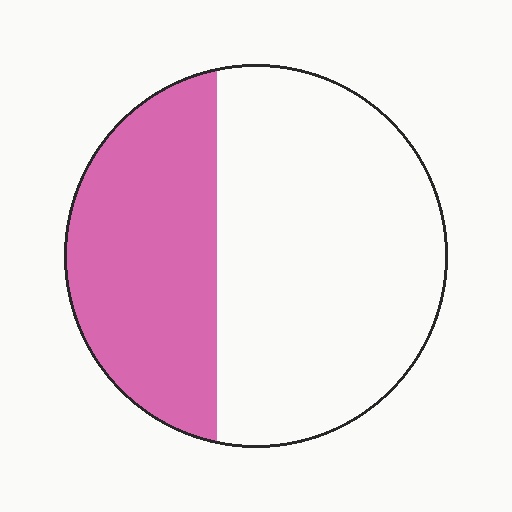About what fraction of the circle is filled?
About three eighths (3/8).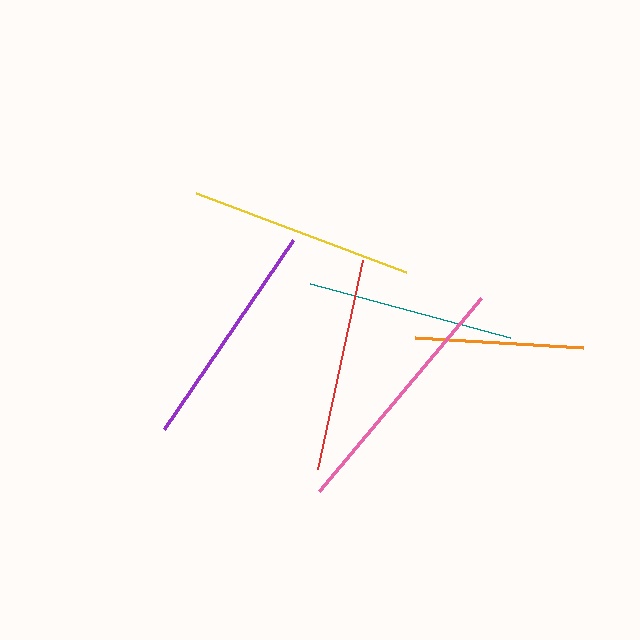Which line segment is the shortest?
The orange line is the shortest at approximately 168 pixels.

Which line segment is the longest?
The pink line is the longest at approximately 253 pixels.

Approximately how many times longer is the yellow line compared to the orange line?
The yellow line is approximately 1.3 times the length of the orange line.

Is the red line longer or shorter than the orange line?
The red line is longer than the orange line.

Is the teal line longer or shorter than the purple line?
The purple line is longer than the teal line.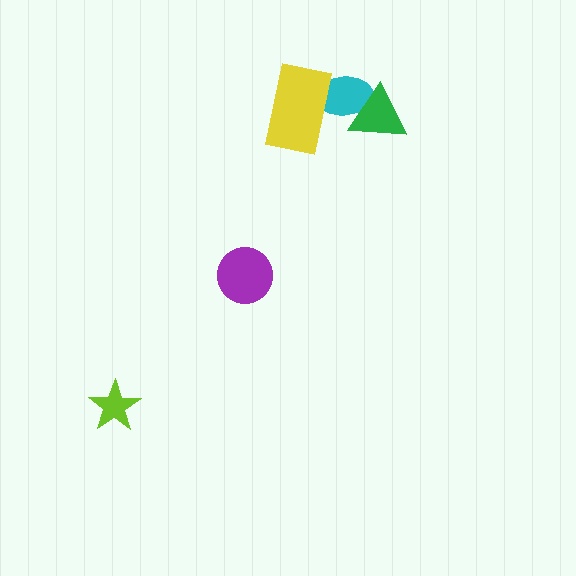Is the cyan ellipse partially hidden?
Yes, it is partially covered by another shape.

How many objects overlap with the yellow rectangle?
1 object overlaps with the yellow rectangle.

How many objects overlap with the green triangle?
1 object overlaps with the green triangle.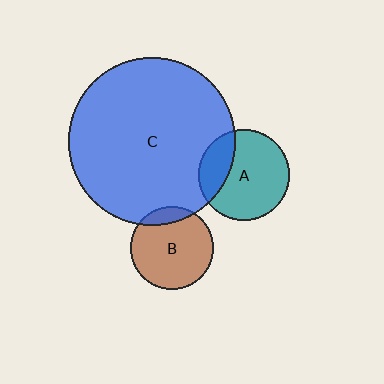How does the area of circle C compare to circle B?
Approximately 4.0 times.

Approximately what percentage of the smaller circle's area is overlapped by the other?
Approximately 25%.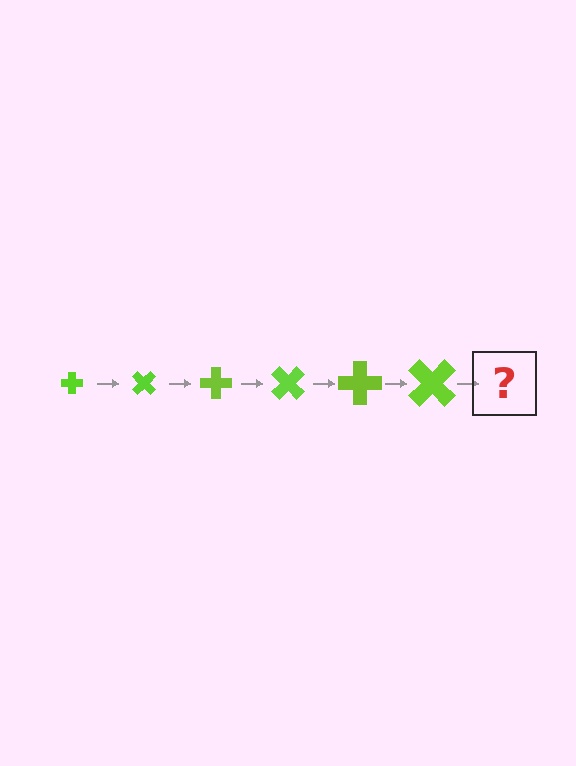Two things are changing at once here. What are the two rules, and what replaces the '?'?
The two rules are that the cross grows larger each step and it rotates 45 degrees each step. The '?' should be a cross, larger than the previous one and rotated 270 degrees from the start.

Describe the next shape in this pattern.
It should be a cross, larger than the previous one and rotated 270 degrees from the start.